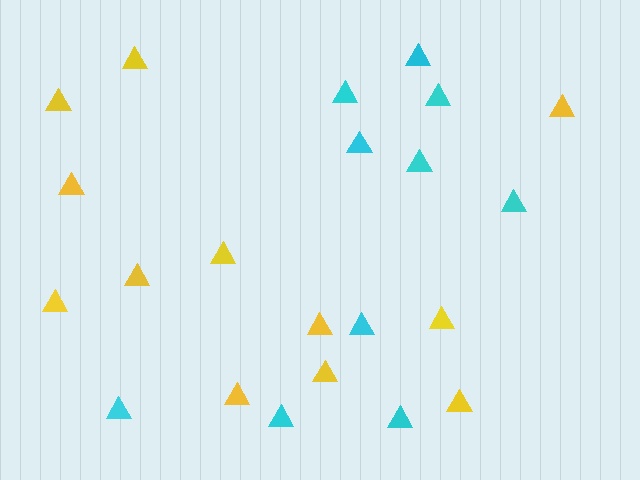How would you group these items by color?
There are 2 groups: one group of cyan triangles (10) and one group of yellow triangles (12).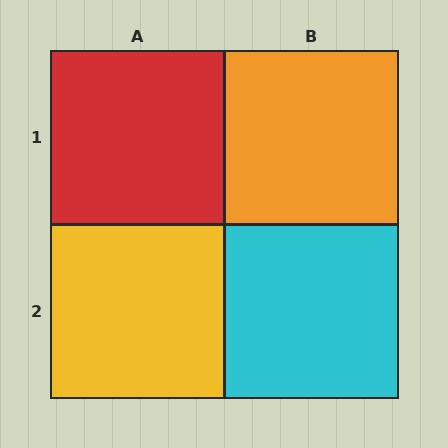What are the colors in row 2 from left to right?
Yellow, cyan.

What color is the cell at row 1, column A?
Red.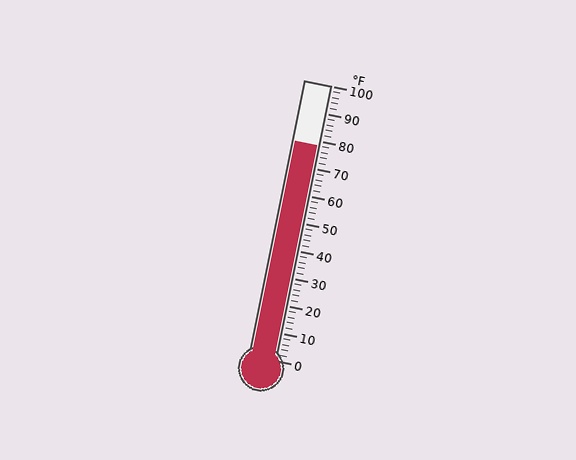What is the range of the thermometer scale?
The thermometer scale ranges from 0°F to 100°F.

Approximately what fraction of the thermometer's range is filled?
The thermometer is filled to approximately 80% of its range.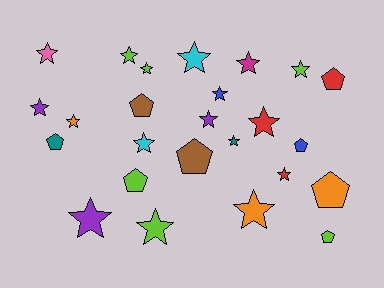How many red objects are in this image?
There are 3 red objects.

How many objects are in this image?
There are 25 objects.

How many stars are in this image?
There are 17 stars.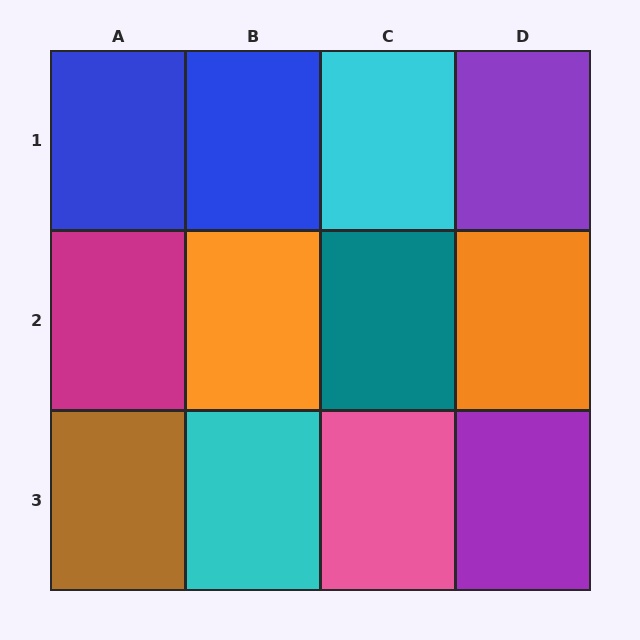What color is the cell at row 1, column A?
Blue.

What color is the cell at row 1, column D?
Purple.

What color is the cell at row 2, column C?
Teal.